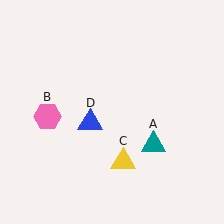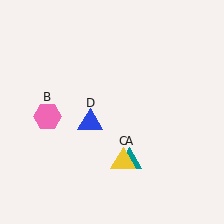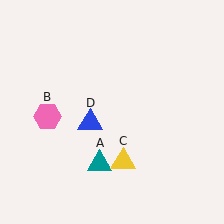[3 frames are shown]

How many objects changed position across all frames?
1 object changed position: teal triangle (object A).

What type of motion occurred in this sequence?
The teal triangle (object A) rotated clockwise around the center of the scene.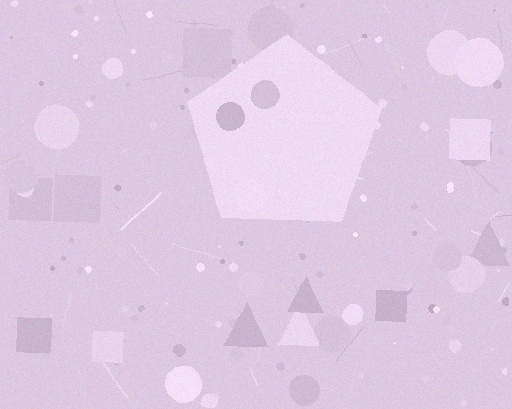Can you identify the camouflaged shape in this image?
The camouflaged shape is a pentagon.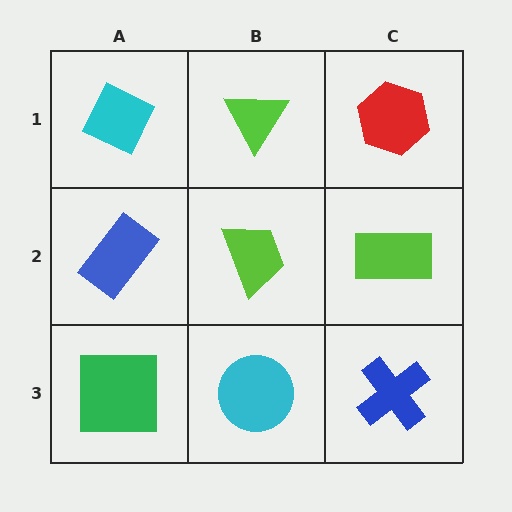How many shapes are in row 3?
3 shapes.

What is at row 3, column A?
A green square.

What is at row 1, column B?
A lime triangle.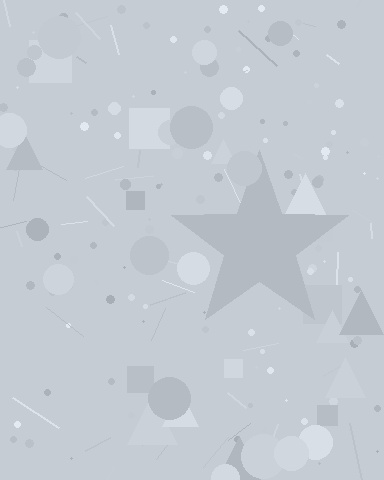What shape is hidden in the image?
A star is hidden in the image.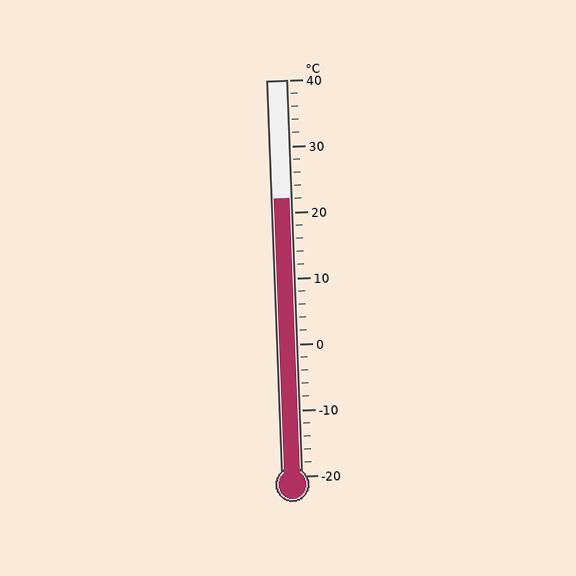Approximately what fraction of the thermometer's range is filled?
The thermometer is filled to approximately 70% of its range.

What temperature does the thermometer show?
The thermometer shows approximately 22°C.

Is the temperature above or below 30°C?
The temperature is below 30°C.